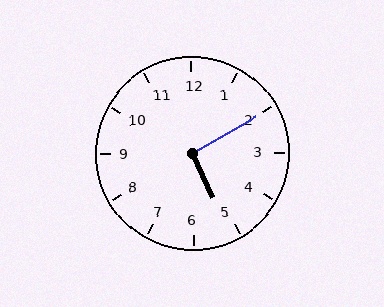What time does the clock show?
5:10.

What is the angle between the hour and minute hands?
Approximately 95 degrees.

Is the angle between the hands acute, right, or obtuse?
It is right.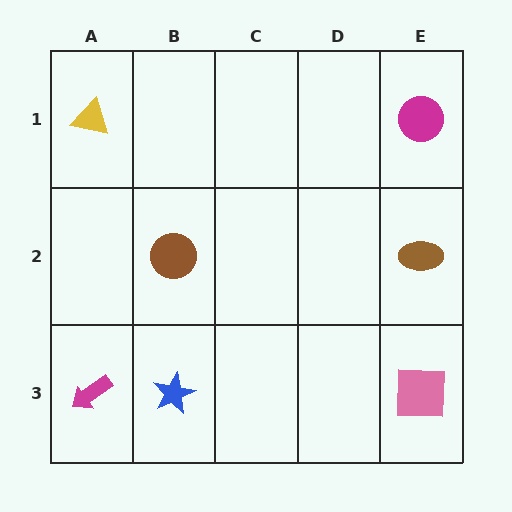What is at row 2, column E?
A brown ellipse.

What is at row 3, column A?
A magenta arrow.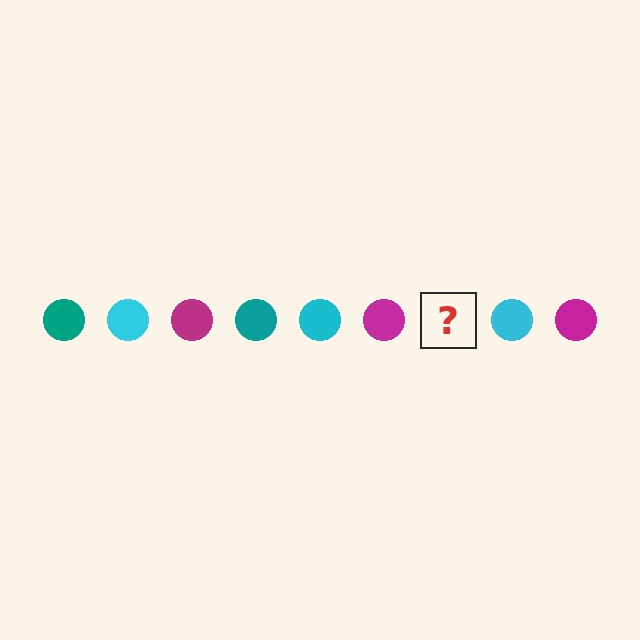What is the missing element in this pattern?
The missing element is a teal circle.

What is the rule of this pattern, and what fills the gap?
The rule is that the pattern cycles through teal, cyan, magenta circles. The gap should be filled with a teal circle.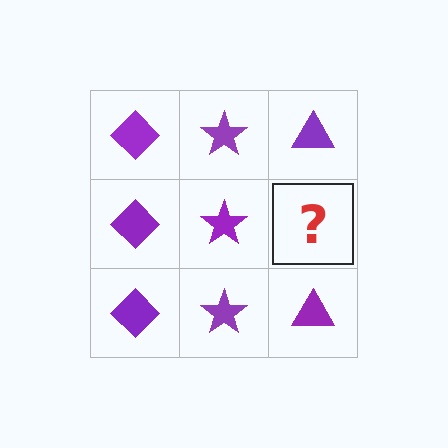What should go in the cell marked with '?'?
The missing cell should contain a purple triangle.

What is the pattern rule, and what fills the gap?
The rule is that each column has a consistent shape. The gap should be filled with a purple triangle.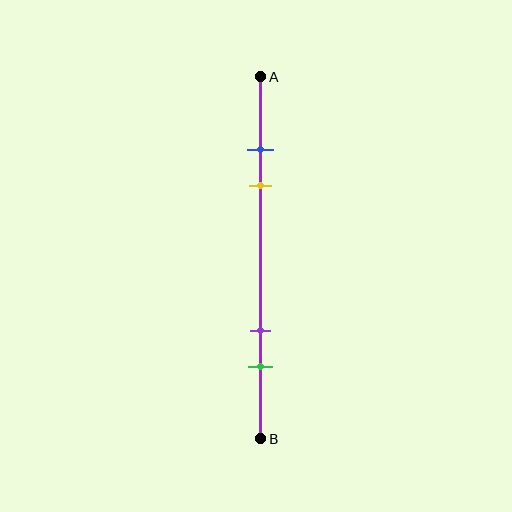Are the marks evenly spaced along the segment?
No, the marks are not evenly spaced.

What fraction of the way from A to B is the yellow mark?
The yellow mark is approximately 30% (0.3) of the way from A to B.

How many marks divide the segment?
There are 4 marks dividing the segment.